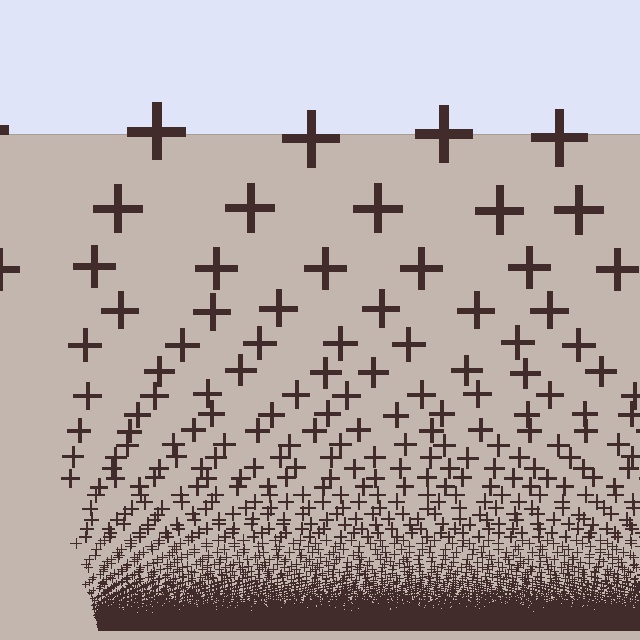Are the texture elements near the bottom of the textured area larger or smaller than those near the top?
Smaller. The gradient is inverted — elements near the bottom are smaller and denser.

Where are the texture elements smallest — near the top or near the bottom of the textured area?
Near the bottom.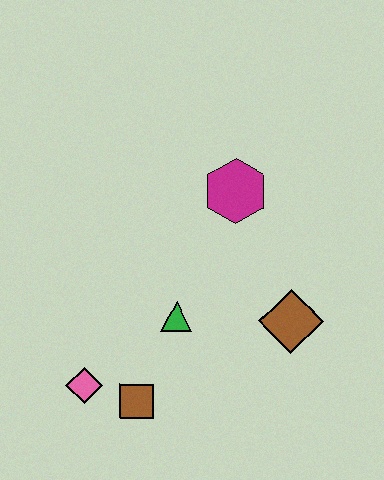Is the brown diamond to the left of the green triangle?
No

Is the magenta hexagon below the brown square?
No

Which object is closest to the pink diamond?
The brown square is closest to the pink diamond.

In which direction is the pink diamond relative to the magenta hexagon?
The pink diamond is below the magenta hexagon.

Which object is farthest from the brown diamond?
The pink diamond is farthest from the brown diamond.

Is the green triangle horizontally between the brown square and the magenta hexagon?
Yes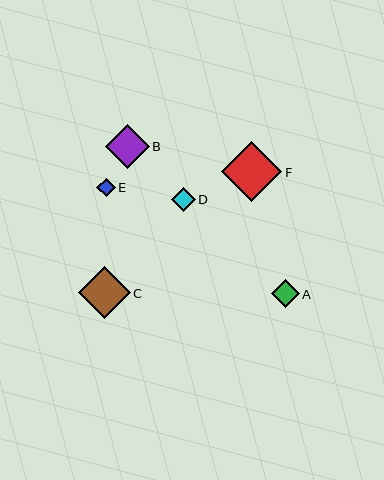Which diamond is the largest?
Diamond F is the largest with a size of approximately 60 pixels.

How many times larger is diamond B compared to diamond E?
Diamond B is approximately 2.4 times the size of diamond E.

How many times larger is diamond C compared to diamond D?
Diamond C is approximately 2.1 times the size of diamond D.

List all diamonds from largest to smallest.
From largest to smallest: F, C, B, A, D, E.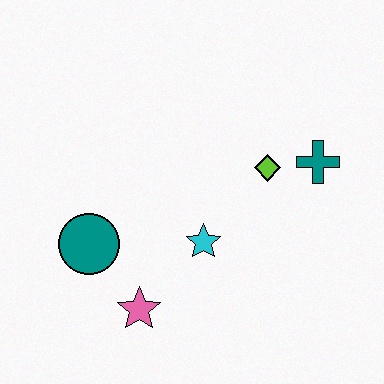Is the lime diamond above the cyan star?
Yes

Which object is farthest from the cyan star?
The teal cross is farthest from the cyan star.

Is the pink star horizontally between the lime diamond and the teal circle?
Yes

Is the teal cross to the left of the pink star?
No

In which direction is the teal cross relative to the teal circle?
The teal cross is to the right of the teal circle.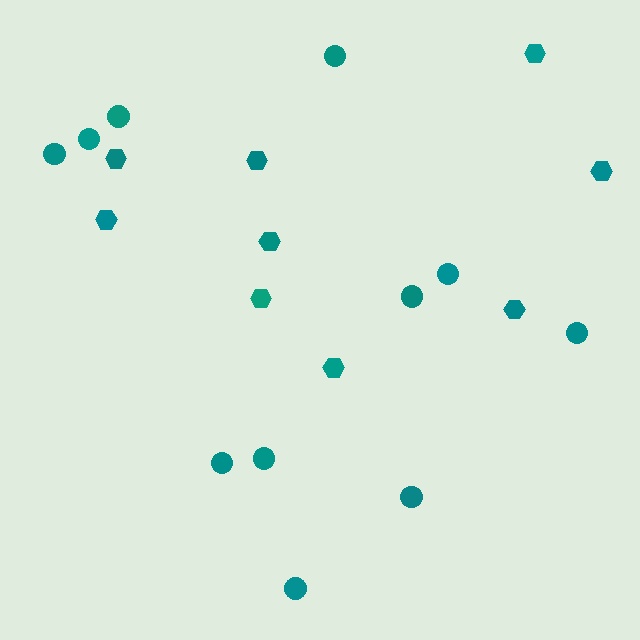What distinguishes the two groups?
There are 2 groups: one group of hexagons (9) and one group of circles (11).